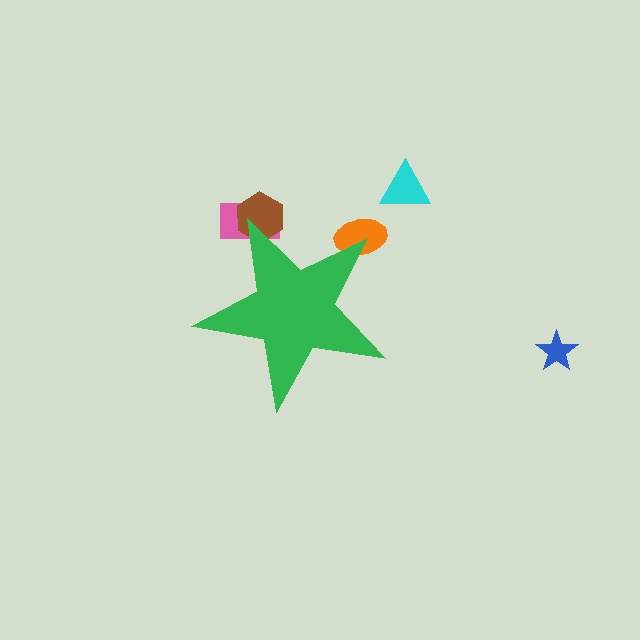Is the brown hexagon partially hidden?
Yes, the brown hexagon is partially hidden behind the green star.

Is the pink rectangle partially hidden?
Yes, the pink rectangle is partially hidden behind the green star.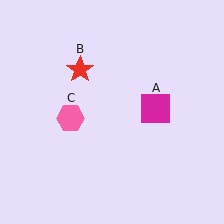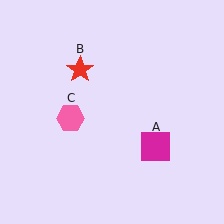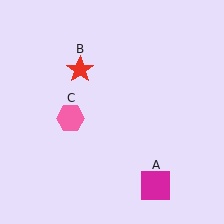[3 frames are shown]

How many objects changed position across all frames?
1 object changed position: magenta square (object A).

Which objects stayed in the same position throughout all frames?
Red star (object B) and pink hexagon (object C) remained stationary.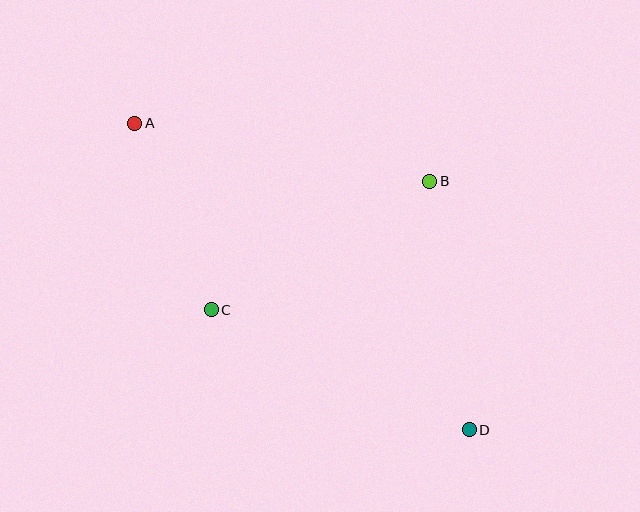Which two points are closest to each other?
Points A and C are closest to each other.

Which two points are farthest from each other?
Points A and D are farthest from each other.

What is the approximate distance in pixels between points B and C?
The distance between B and C is approximately 254 pixels.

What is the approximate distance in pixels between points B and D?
The distance between B and D is approximately 252 pixels.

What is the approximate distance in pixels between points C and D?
The distance between C and D is approximately 285 pixels.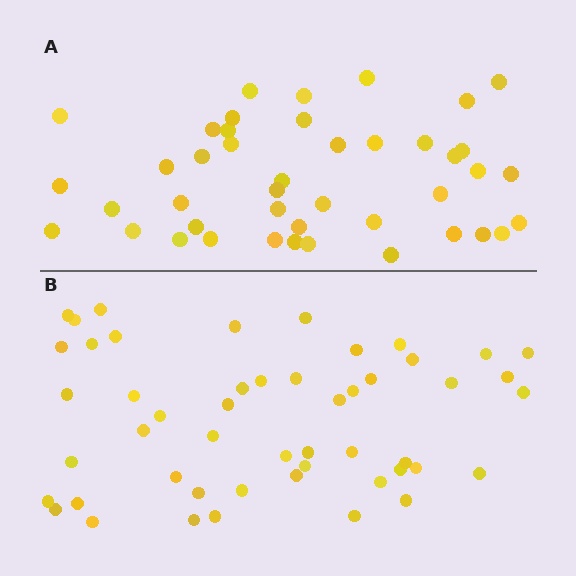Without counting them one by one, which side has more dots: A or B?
Region B (the bottom region) has more dots.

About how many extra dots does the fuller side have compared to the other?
Region B has roughly 8 or so more dots than region A.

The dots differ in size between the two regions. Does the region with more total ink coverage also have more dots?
No. Region A has more total ink coverage because its dots are larger, but region B actually contains more individual dots. Total area can be misleading — the number of items is what matters here.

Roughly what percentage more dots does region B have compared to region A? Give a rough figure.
About 15% more.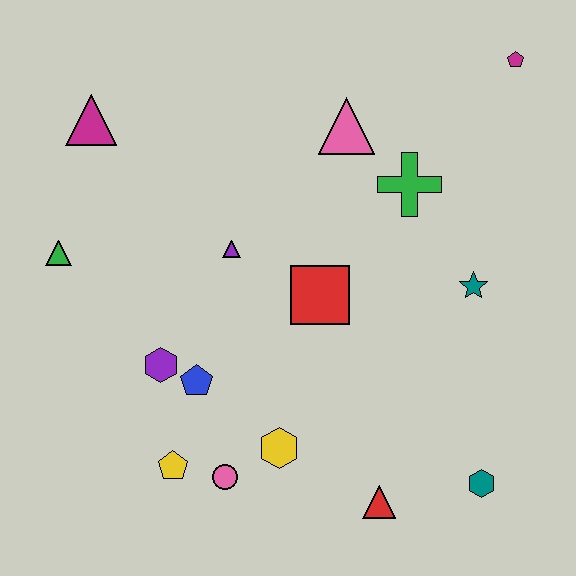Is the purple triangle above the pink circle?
Yes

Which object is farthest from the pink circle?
The magenta pentagon is farthest from the pink circle.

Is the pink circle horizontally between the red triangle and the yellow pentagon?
Yes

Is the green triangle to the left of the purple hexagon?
Yes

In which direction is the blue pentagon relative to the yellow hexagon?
The blue pentagon is to the left of the yellow hexagon.